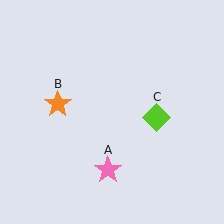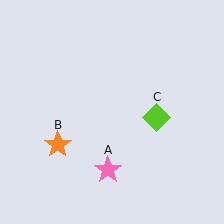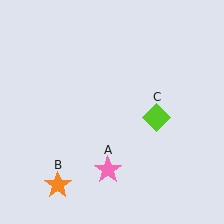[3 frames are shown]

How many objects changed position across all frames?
1 object changed position: orange star (object B).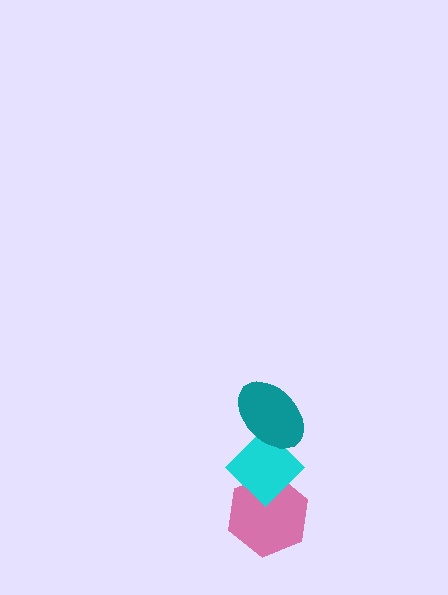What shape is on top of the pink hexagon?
The cyan diamond is on top of the pink hexagon.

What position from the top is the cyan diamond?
The cyan diamond is 2nd from the top.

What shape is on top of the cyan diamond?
The teal ellipse is on top of the cyan diamond.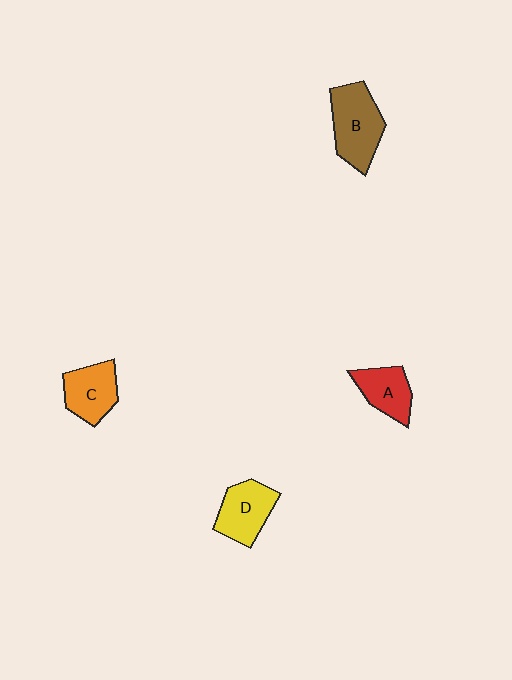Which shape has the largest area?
Shape B (brown).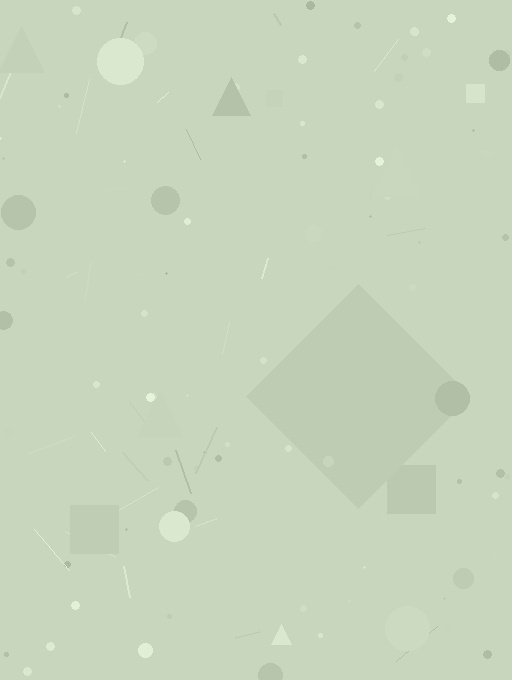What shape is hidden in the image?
A diamond is hidden in the image.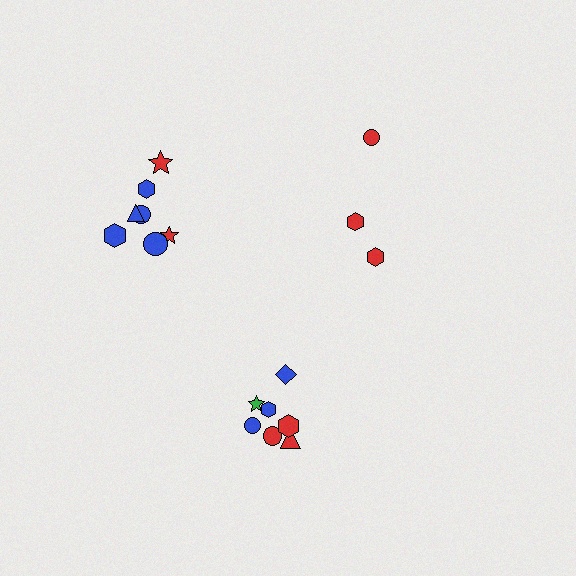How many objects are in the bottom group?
There are 7 objects.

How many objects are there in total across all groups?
There are 17 objects.